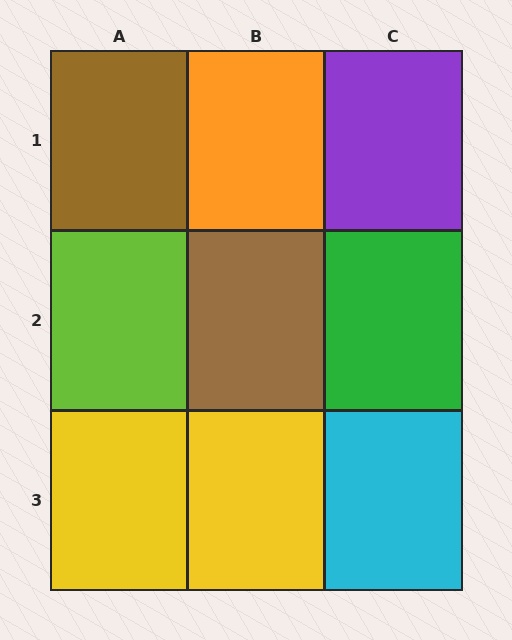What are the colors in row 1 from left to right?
Brown, orange, purple.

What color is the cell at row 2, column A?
Lime.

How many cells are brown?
2 cells are brown.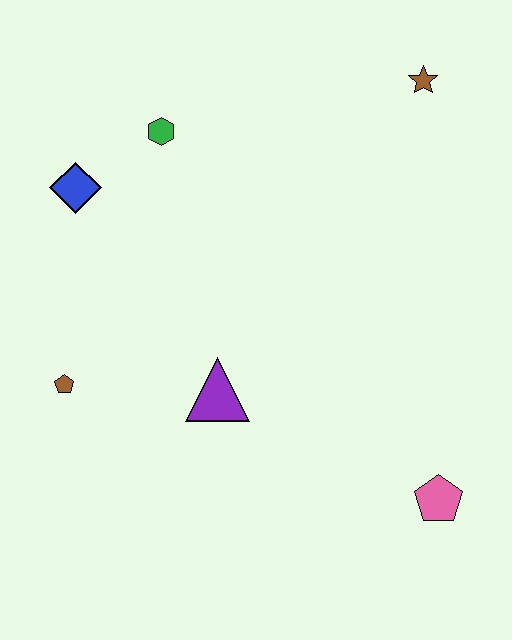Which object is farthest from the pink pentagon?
The blue diamond is farthest from the pink pentagon.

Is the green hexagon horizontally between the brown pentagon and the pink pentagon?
Yes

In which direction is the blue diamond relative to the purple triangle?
The blue diamond is above the purple triangle.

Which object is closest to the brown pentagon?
The purple triangle is closest to the brown pentagon.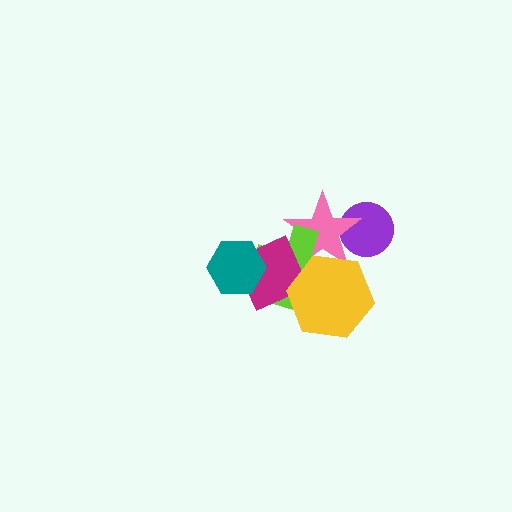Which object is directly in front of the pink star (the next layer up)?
The lime cross is directly in front of the pink star.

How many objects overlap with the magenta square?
3 objects overlap with the magenta square.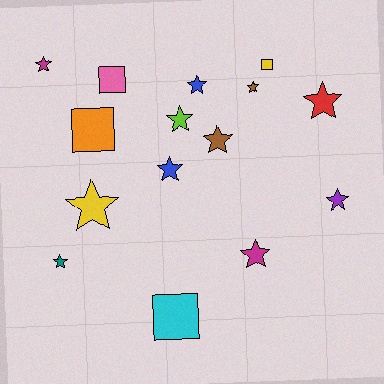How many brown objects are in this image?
There are 2 brown objects.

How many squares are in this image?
There are 4 squares.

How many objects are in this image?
There are 15 objects.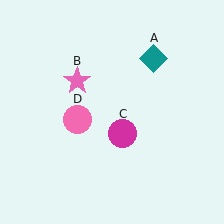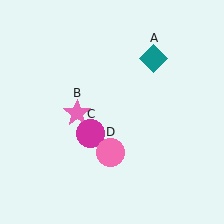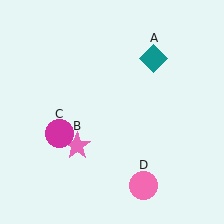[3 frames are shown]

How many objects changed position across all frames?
3 objects changed position: pink star (object B), magenta circle (object C), pink circle (object D).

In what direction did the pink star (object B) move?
The pink star (object B) moved down.